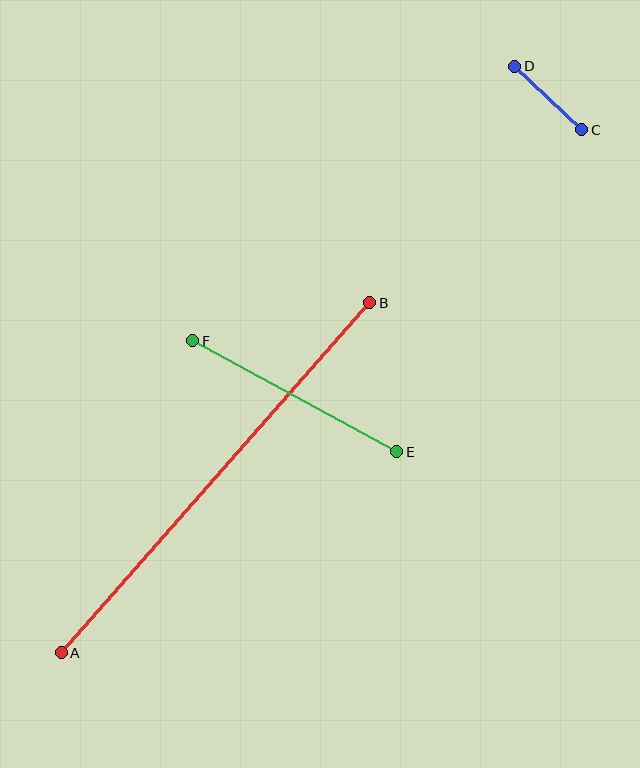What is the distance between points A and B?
The distance is approximately 467 pixels.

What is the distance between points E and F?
The distance is approximately 232 pixels.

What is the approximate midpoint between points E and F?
The midpoint is at approximately (295, 396) pixels.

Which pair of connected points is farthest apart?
Points A and B are farthest apart.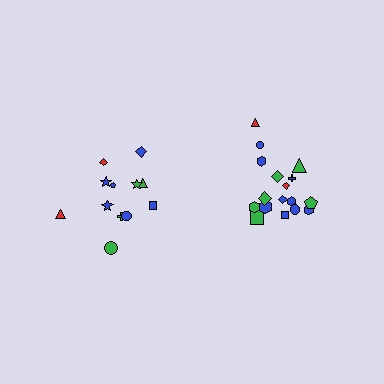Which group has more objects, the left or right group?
The right group.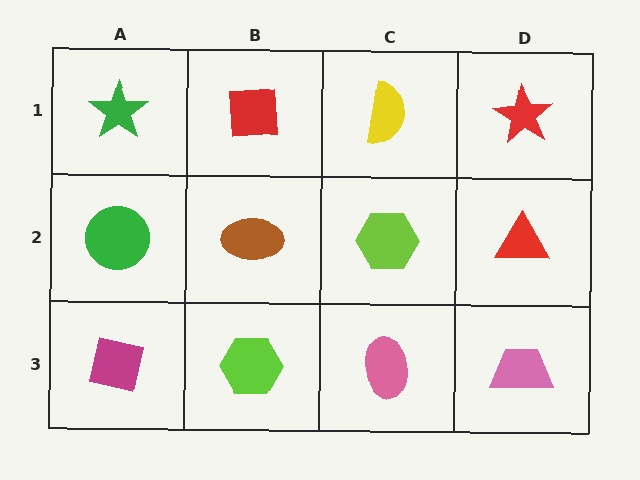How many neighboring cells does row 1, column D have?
2.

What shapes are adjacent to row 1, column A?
A green circle (row 2, column A), a red square (row 1, column B).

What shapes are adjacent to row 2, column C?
A yellow semicircle (row 1, column C), a pink ellipse (row 3, column C), a brown ellipse (row 2, column B), a red triangle (row 2, column D).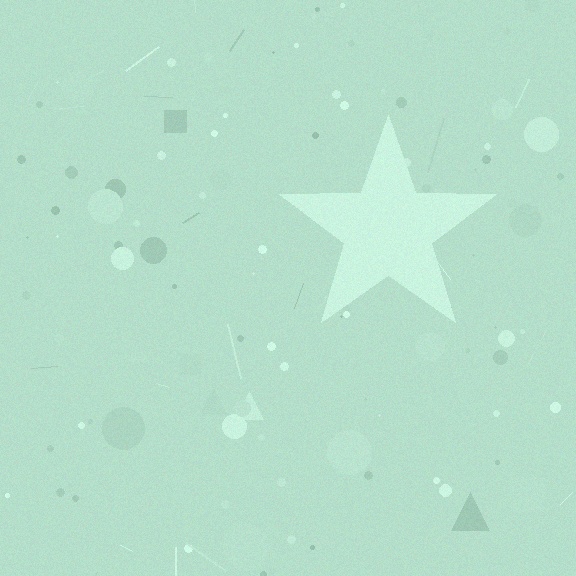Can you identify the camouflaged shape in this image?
The camouflaged shape is a star.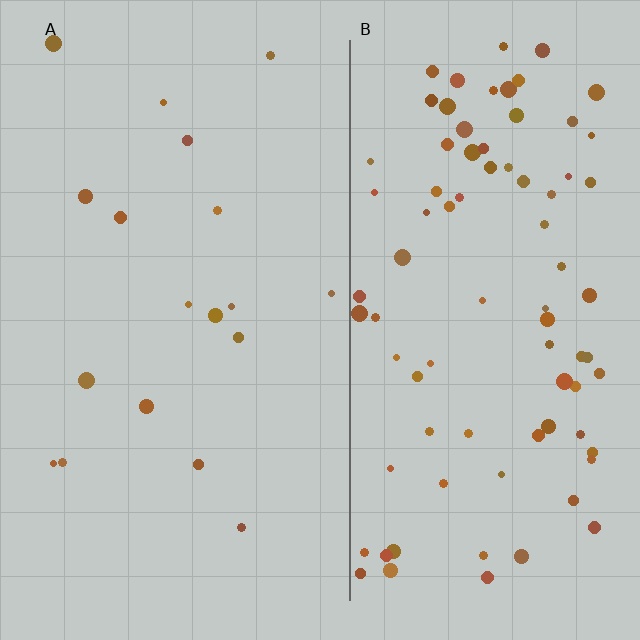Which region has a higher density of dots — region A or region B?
B (the right).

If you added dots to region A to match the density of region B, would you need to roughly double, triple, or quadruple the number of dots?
Approximately quadruple.